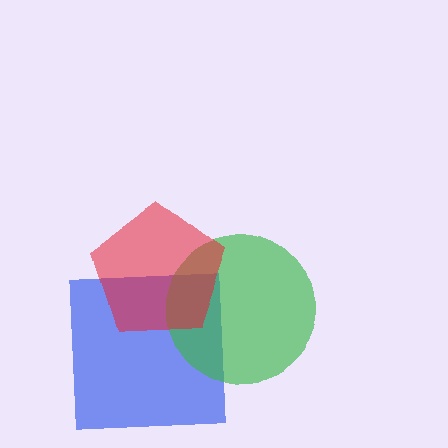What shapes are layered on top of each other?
The layered shapes are: a blue square, a green circle, a red pentagon.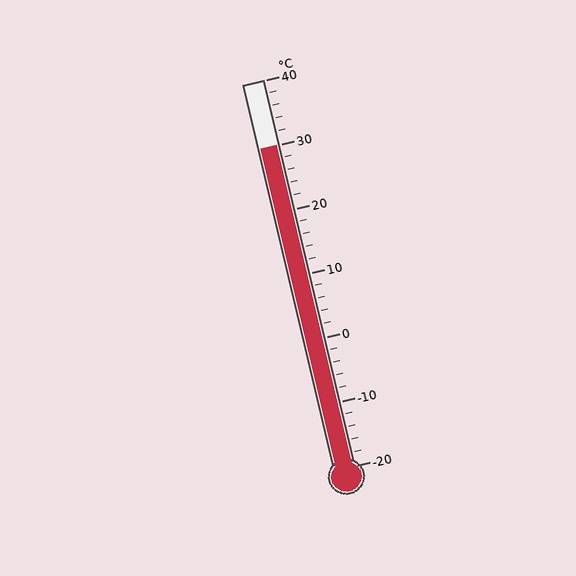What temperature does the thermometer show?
The thermometer shows approximately 30°C.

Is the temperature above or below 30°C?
The temperature is at 30°C.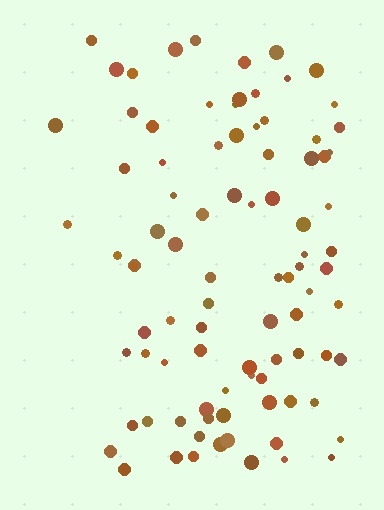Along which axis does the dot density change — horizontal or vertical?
Horizontal.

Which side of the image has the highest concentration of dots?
The right.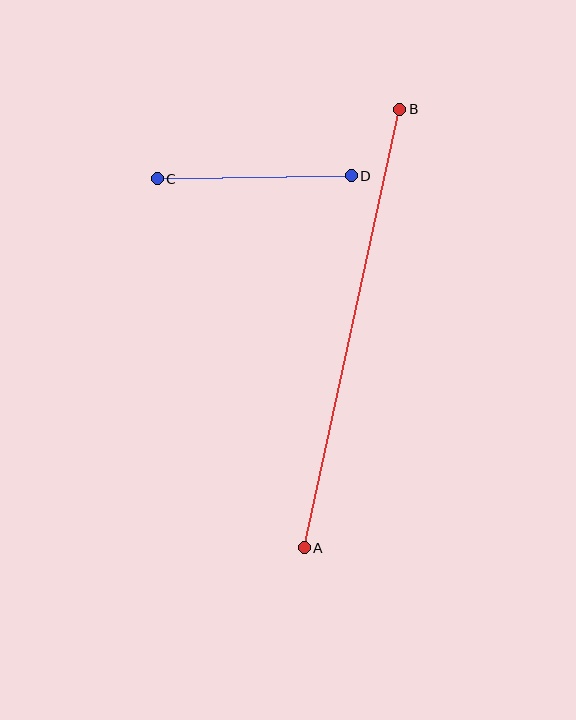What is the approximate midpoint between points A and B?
The midpoint is at approximately (352, 328) pixels.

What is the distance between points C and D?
The distance is approximately 194 pixels.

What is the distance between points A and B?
The distance is approximately 449 pixels.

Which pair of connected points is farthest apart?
Points A and B are farthest apart.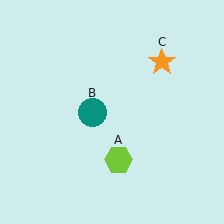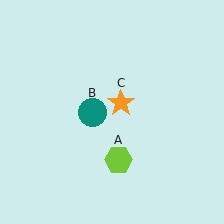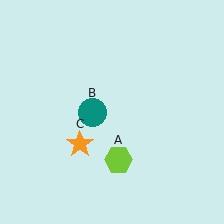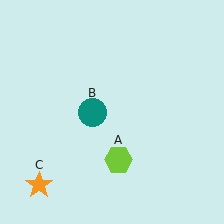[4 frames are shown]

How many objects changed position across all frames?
1 object changed position: orange star (object C).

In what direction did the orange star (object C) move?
The orange star (object C) moved down and to the left.